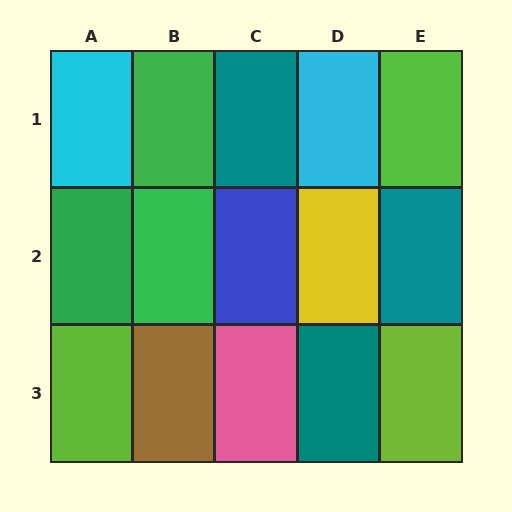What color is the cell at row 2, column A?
Green.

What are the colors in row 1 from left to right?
Cyan, green, teal, cyan, lime.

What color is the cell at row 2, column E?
Teal.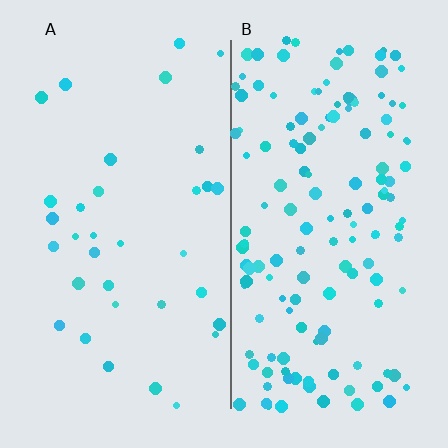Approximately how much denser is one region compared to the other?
Approximately 4.2× — region B over region A.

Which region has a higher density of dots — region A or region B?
B (the right).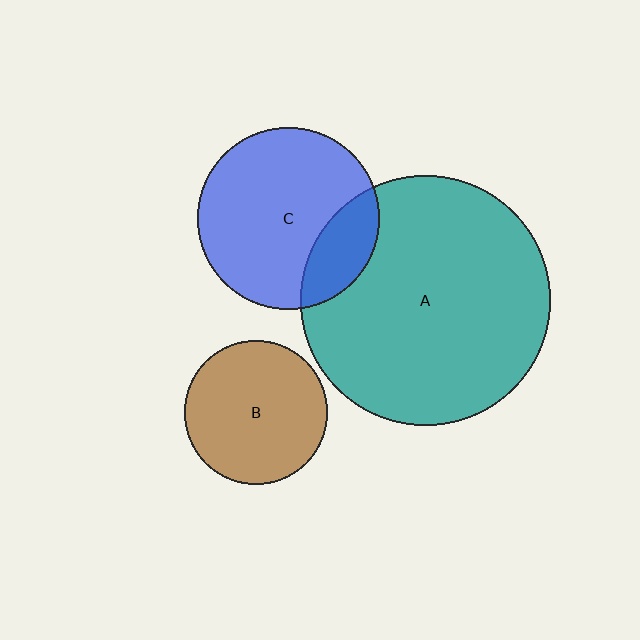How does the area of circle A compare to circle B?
Approximately 3.0 times.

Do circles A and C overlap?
Yes.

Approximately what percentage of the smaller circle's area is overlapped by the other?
Approximately 20%.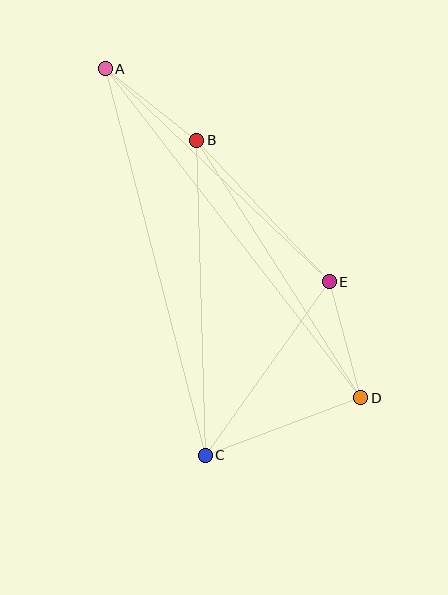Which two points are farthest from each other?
Points A and D are farthest from each other.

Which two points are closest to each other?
Points A and B are closest to each other.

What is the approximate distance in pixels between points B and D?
The distance between B and D is approximately 305 pixels.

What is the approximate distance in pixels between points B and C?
The distance between B and C is approximately 315 pixels.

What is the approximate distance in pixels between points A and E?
The distance between A and E is approximately 309 pixels.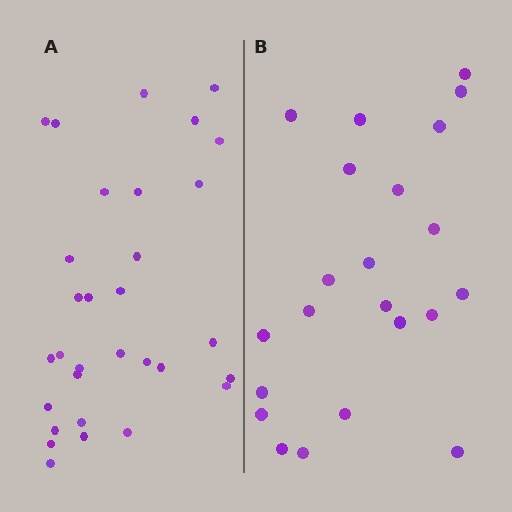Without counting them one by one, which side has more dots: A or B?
Region A (the left region) has more dots.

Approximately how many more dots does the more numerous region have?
Region A has roughly 8 or so more dots than region B.